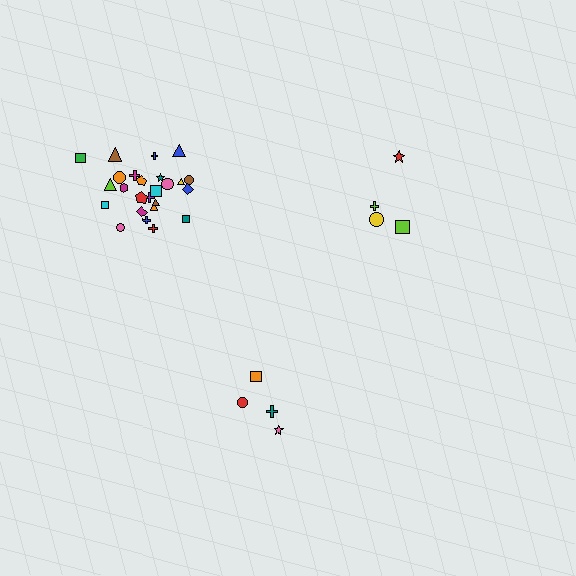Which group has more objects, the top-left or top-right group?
The top-left group.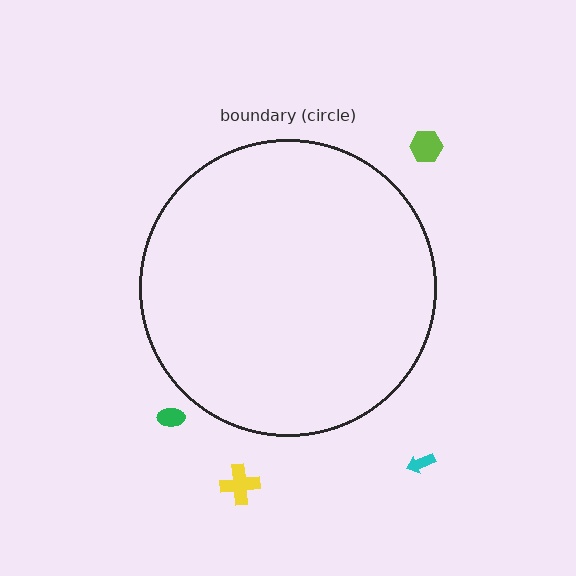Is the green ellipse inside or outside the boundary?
Outside.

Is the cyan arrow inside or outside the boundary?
Outside.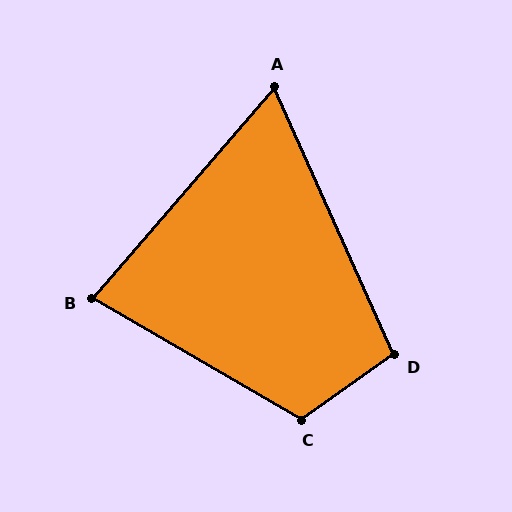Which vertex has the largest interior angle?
C, at approximately 115 degrees.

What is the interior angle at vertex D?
Approximately 101 degrees (obtuse).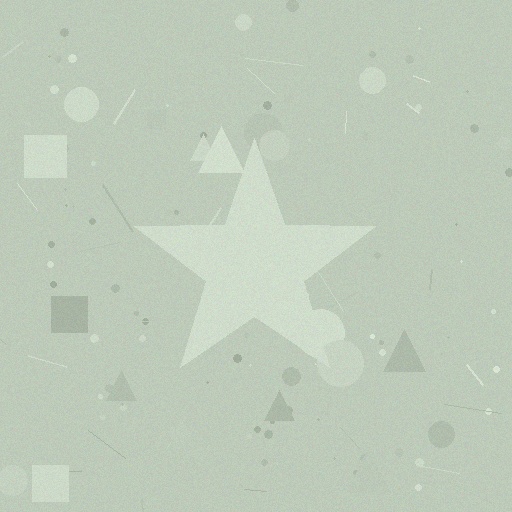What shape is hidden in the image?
A star is hidden in the image.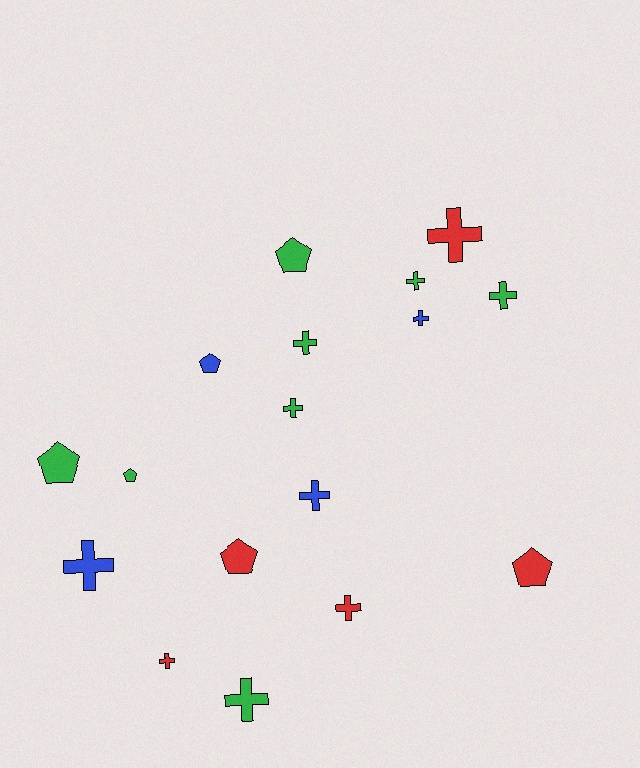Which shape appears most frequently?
Cross, with 11 objects.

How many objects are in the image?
There are 17 objects.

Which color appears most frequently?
Green, with 8 objects.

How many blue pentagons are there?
There is 1 blue pentagon.